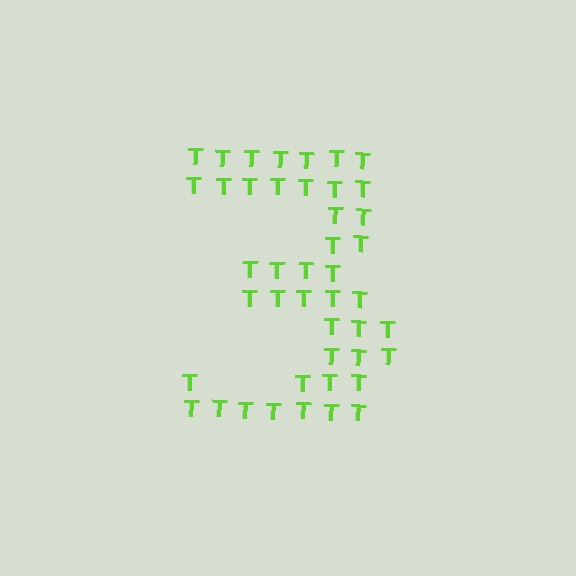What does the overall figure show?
The overall figure shows the digit 3.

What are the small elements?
The small elements are letter T's.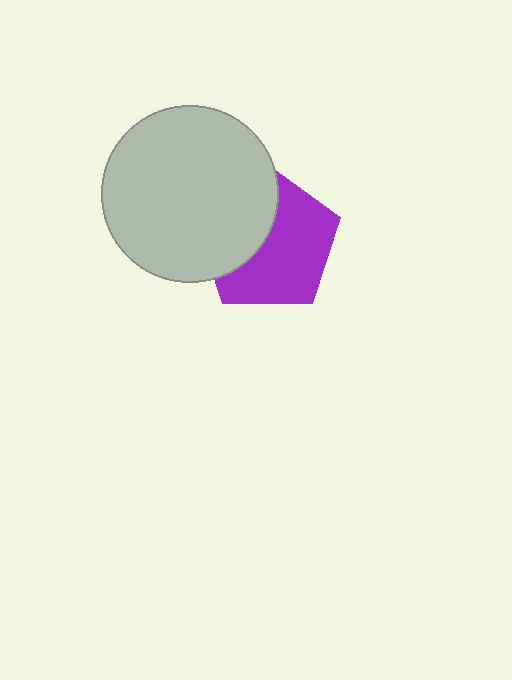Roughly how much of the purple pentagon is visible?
About half of it is visible (roughly 60%).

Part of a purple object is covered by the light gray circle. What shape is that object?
It is a pentagon.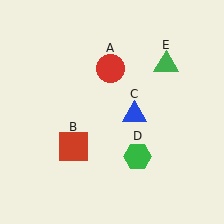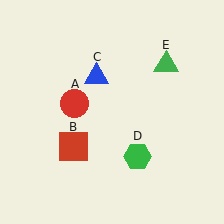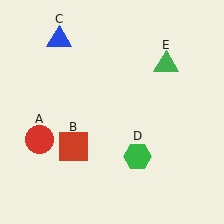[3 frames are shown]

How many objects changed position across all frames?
2 objects changed position: red circle (object A), blue triangle (object C).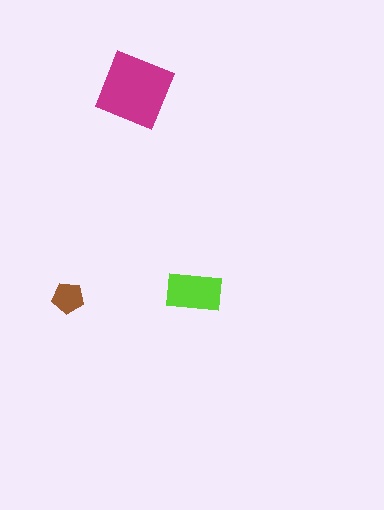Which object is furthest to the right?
The lime rectangle is rightmost.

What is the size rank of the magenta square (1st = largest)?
1st.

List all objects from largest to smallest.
The magenta square, the lime rectangle, the brown pentagon.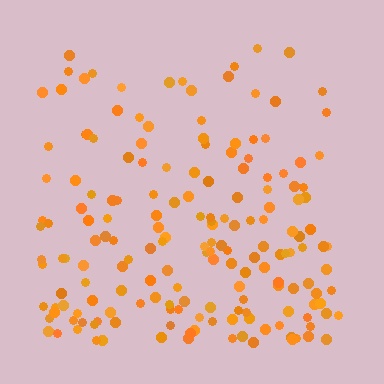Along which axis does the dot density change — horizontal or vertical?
Vertical.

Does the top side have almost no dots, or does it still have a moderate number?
Still a moderate number, just noticeably fewer than the bottom.